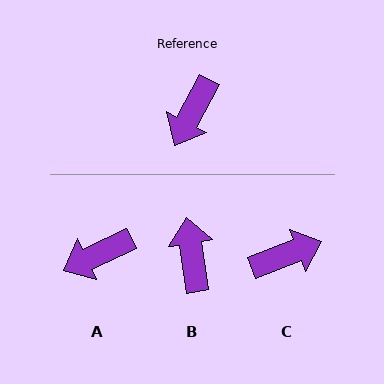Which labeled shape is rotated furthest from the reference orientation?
B, about 143 degrees away.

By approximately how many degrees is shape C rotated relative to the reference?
Approximately 139 degrees counter-clockwise.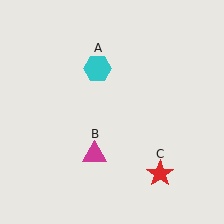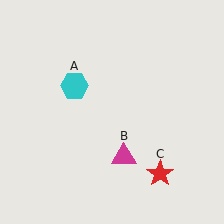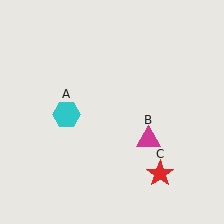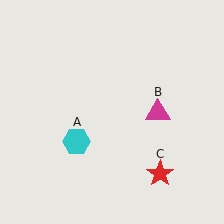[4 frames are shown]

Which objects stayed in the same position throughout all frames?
Red star (object C) remained stationary.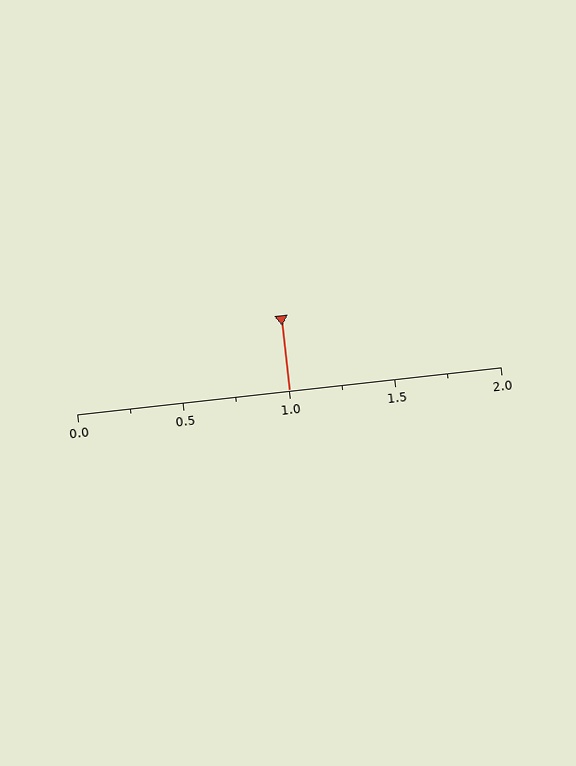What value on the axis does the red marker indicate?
The marker indicates approximately 1.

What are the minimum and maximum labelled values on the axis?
The axis runs from 0.0 to 2.0.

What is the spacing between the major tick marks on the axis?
The major ticks are spaced 0.5 apart.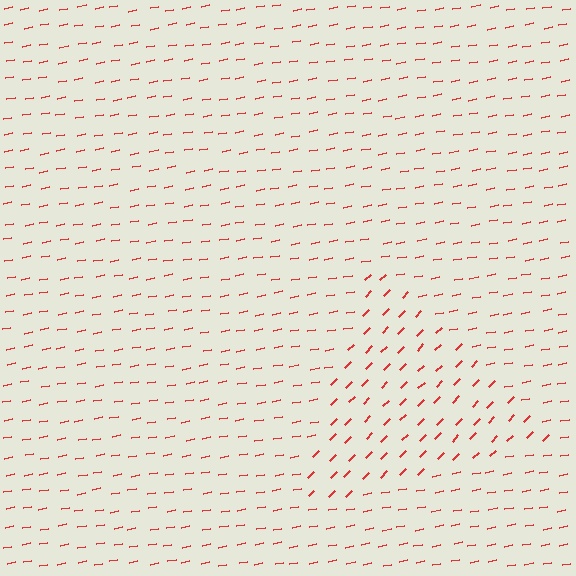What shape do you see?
I see a triangle.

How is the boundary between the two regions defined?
The boundary is defined purely by a change in line orientation (approximately 35 degrees difference). All lines are the same color and thickness.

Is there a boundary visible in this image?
Yes, there is a texture boundary formed by a change in line orientation.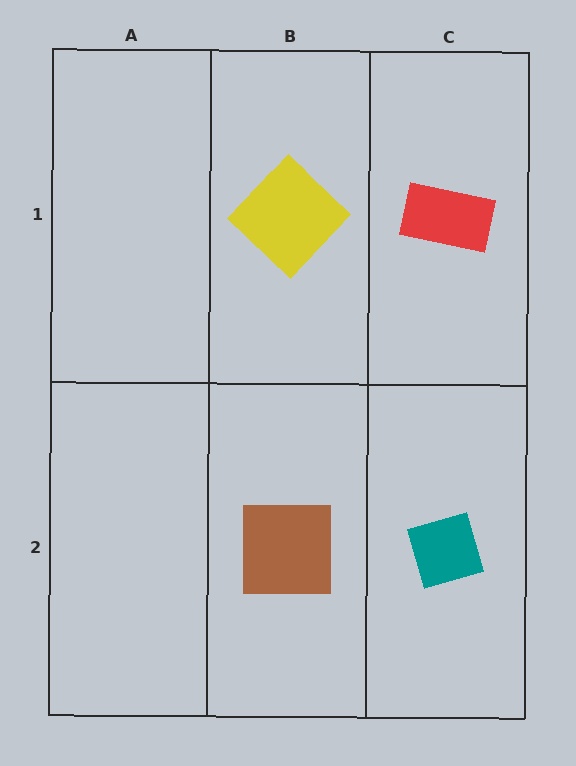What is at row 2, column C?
A teal diamond.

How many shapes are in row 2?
2 shapes.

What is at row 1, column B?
A yellow diamond.